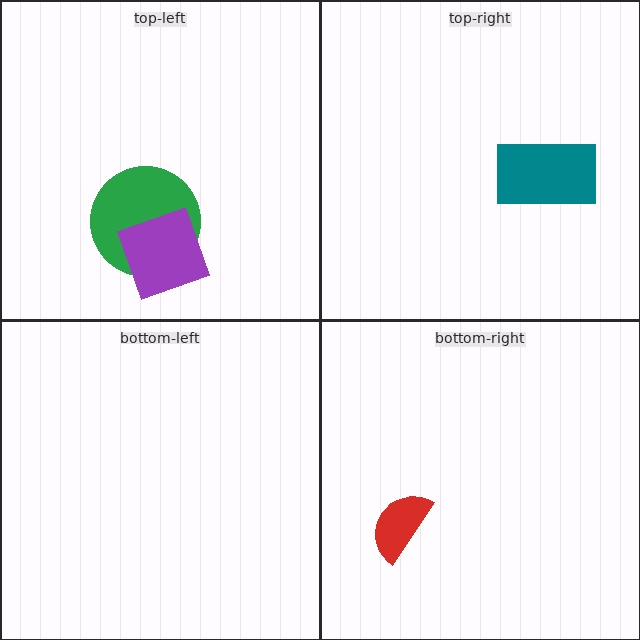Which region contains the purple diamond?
The top-left region.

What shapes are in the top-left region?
The green circle, the purple diamond.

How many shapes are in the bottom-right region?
1.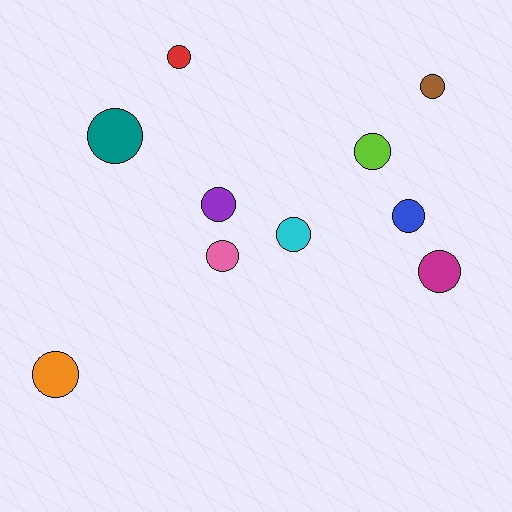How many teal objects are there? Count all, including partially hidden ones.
There is 1 teal object.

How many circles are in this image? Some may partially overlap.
There are 10 circles.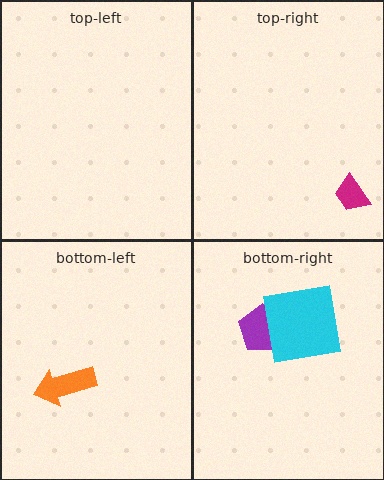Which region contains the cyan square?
The bottom-right region.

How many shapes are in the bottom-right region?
2.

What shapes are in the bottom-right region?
The purple pentagon, the cyan square.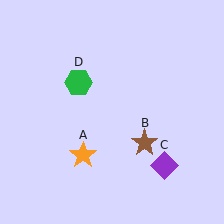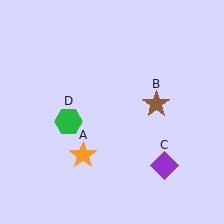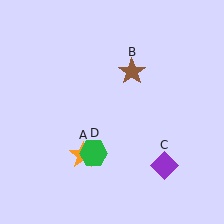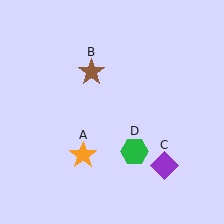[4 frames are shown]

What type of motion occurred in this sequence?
The brown star (object B), green hexagon (object D) rotated counterclockwise around the center of the scene.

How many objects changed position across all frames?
2 objects changed position: brown star (object B), green hexagon (object D).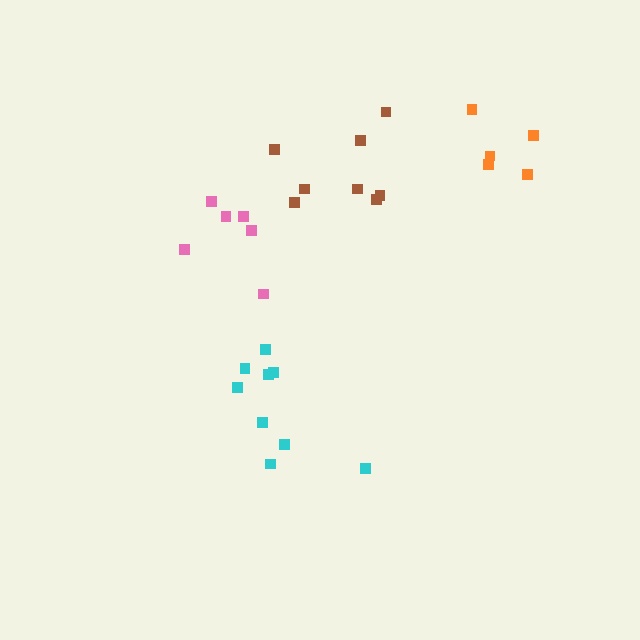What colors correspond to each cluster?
The clusters are colored: orange, cyan, pink, brown.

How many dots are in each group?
Group 1: 5 dots, Group 2: 9 dots, Group 3: 6 dots, Group 4: 8 dots (28 total).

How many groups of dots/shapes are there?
There are 4 groups.